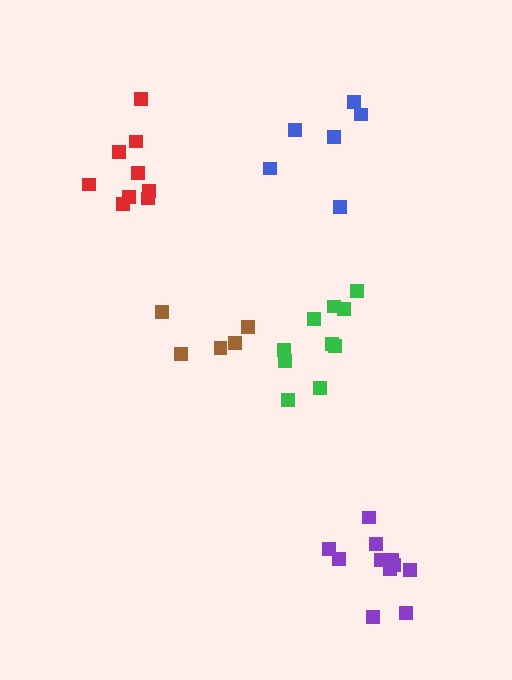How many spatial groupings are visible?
There are 5 spatial groupings.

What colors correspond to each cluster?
The clusters are colored: green, purple, brown, red, blue.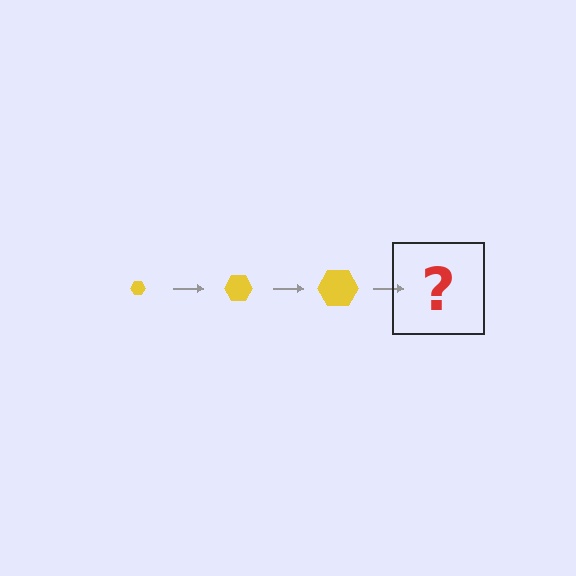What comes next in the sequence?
The next element should be a yellow hexagon, larger than the previous one.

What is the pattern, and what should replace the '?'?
The pattern is that the hexagon gets progressively larger each step. The '?' should be a yellow hexagon, larger than the previous one.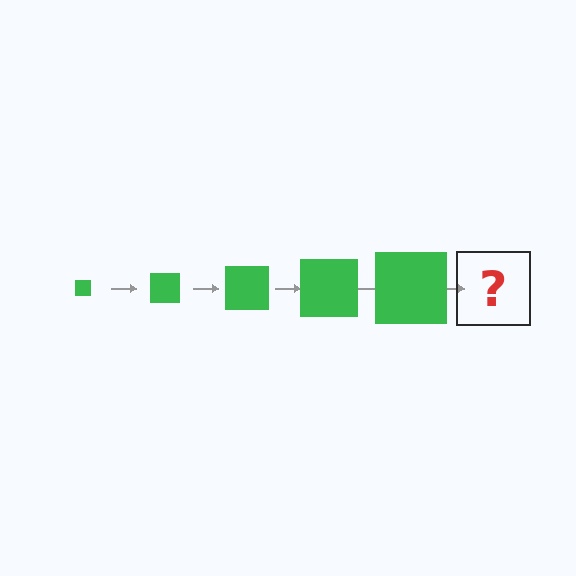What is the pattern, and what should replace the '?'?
The pattern is that the square gets progressively larger each step. The '?' should be a green square, larger than the previous one.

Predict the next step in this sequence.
The next step is a green square, larger than the previous one.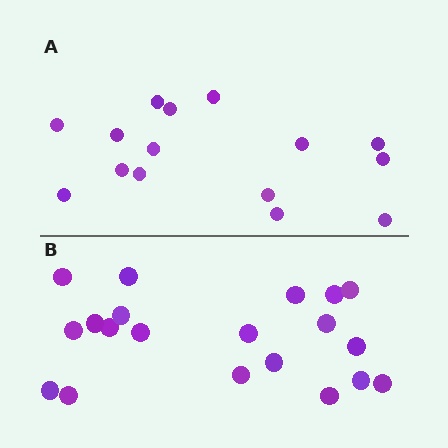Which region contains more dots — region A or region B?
Region B (the bottom region) has more dots.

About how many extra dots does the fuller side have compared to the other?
Region B has about 5 more dots than region A.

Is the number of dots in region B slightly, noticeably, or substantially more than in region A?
Region B has noticeably more, but not dramatically so. The ratio is roughly 1.3 to 1.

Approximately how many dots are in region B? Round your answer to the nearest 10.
About 20 dots.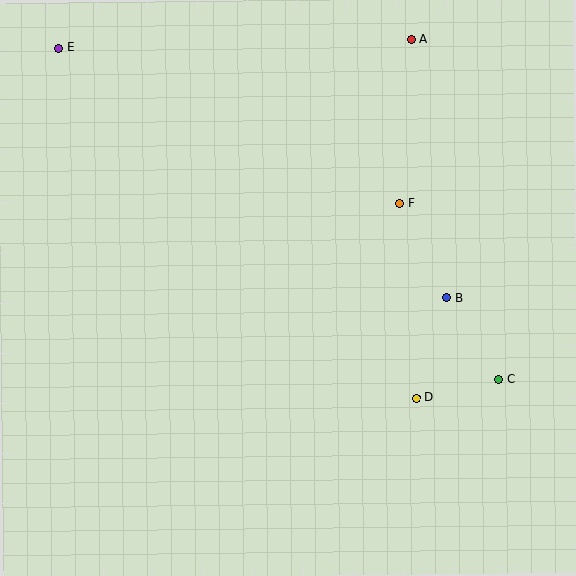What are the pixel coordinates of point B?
Point B is at (447, 298).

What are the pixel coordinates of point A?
Point A is at (411, 39).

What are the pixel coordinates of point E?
Point E is at (59, 48).